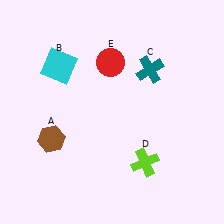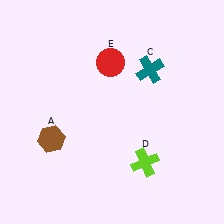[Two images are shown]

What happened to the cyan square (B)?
The cyan square (B) was removed in Image 2. It was in the top-left area of Image 1.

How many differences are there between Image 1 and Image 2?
There is 1 difference between the two images.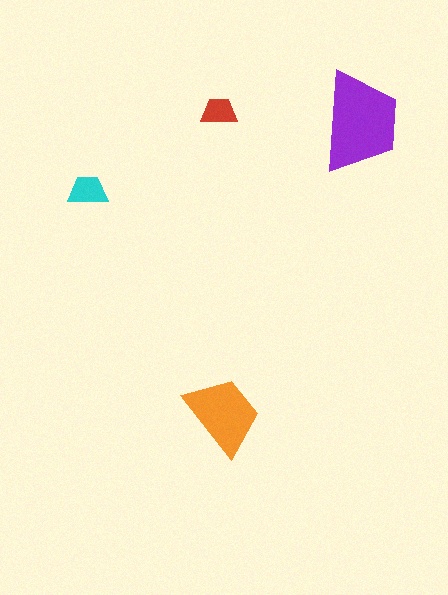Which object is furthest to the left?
The cyan trapezoid is leftmost.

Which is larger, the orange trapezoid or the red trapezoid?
The orange one.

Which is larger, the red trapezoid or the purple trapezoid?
The purple one.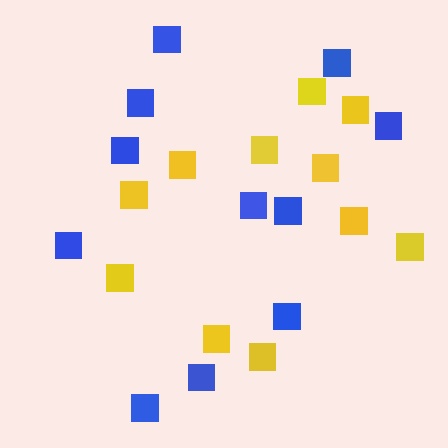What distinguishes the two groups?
There are 2 groups: one group of blue squares (11) and one group of yellow squares (11).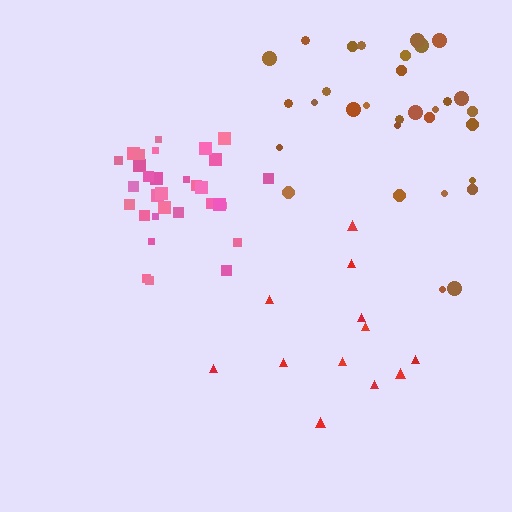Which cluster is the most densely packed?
Pink.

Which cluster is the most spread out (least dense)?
Red.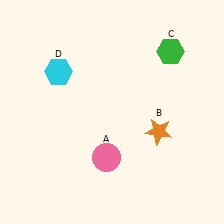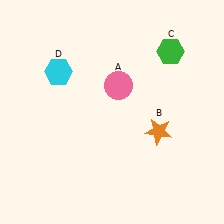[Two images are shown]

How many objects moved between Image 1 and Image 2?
1 object moved between the two images.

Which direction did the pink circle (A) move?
The pink circle (A) moved up.